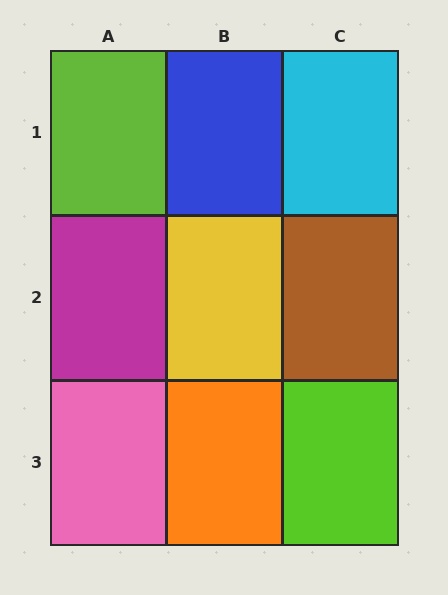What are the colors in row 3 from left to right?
Pink, orange, lime.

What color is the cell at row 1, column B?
Blue.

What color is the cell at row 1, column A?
Lime.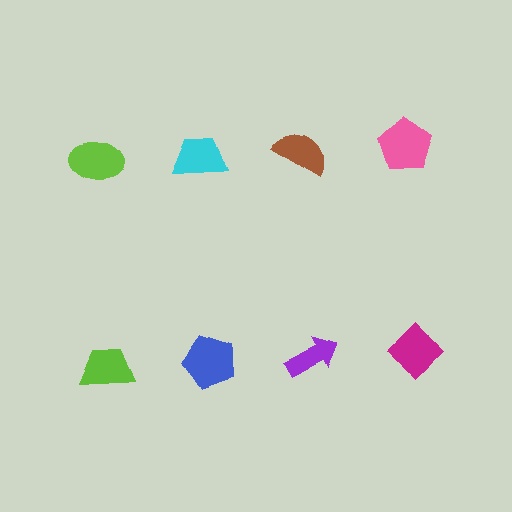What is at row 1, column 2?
A cyan trapezoid.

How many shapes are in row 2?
4 shapes.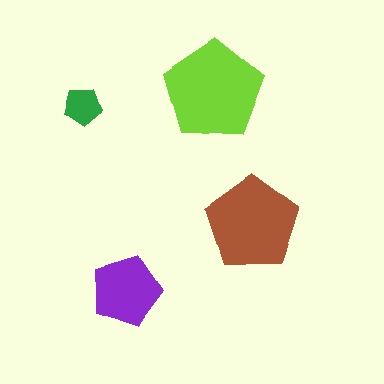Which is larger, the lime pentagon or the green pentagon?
The lime one.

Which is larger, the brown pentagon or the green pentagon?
The brown one.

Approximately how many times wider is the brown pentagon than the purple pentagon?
About 1.5 times wider.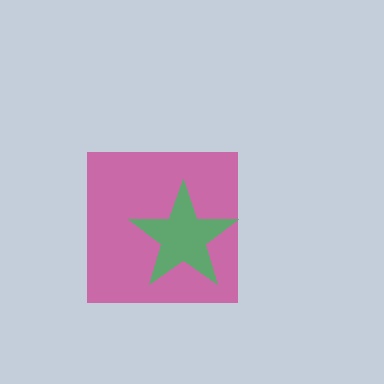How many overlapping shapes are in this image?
There are 2 overlapping shapes in the image.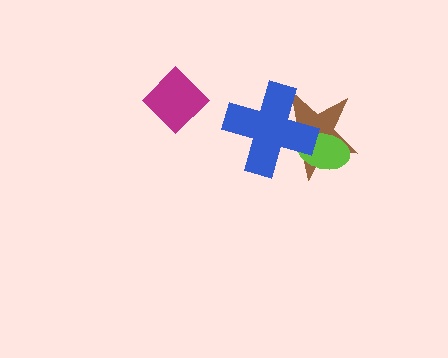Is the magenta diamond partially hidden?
No, no other shape covers it.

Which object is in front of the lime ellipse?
The blue cross is in front of the lime ellipse.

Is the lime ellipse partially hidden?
Yes, it is partially covered by another shape.